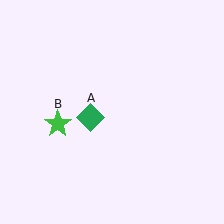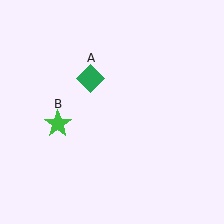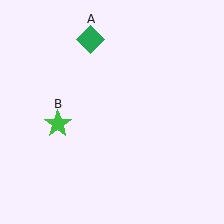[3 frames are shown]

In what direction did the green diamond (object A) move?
The green diamond (object A) moved up.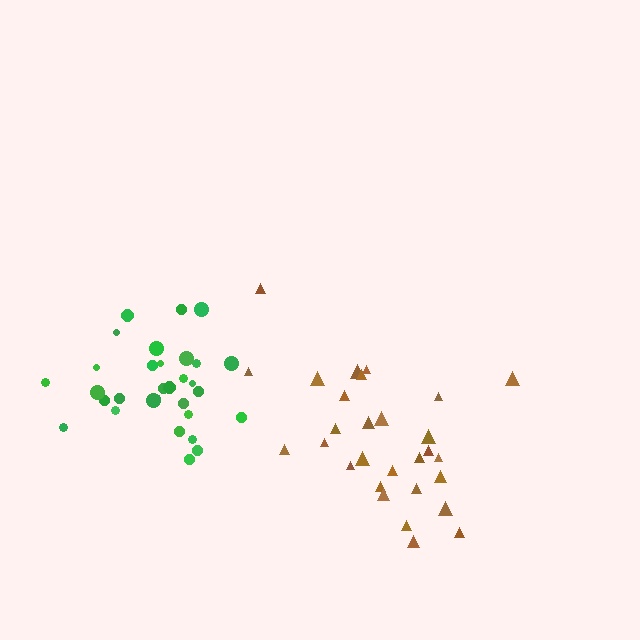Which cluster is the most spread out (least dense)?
Brown.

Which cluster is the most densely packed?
Green.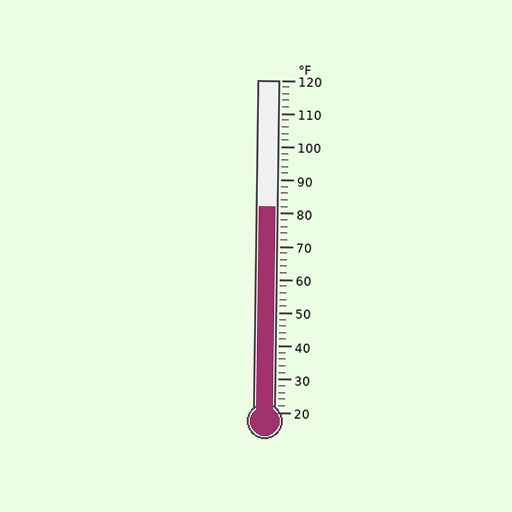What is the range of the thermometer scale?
The thermometer scale ranges from 20°F to 120°F.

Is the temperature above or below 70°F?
The temperature is above 70°F.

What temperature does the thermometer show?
The thermometer shows approximately 82°F.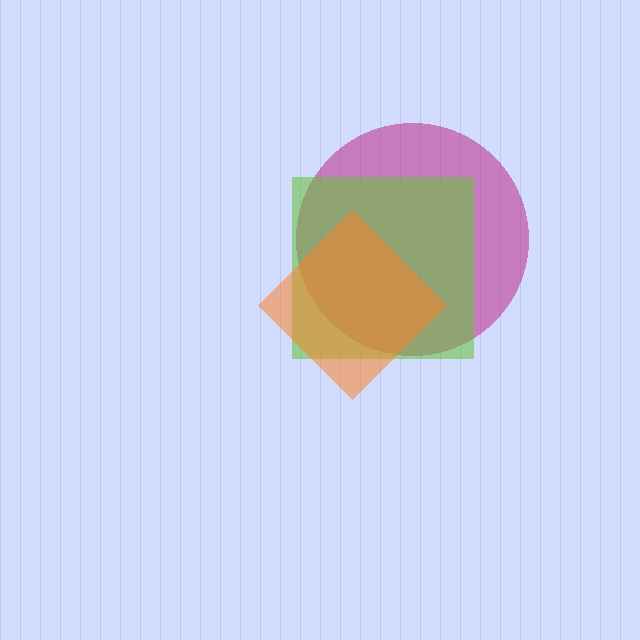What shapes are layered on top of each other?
The layered shapes are: a magenta circle, a lime square, an orange diamond.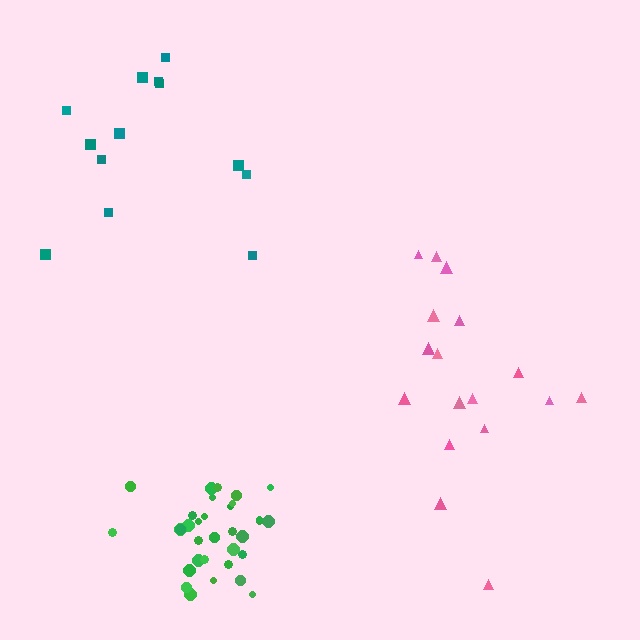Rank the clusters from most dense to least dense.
green, pink, teal.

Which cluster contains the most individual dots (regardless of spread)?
Green (33).